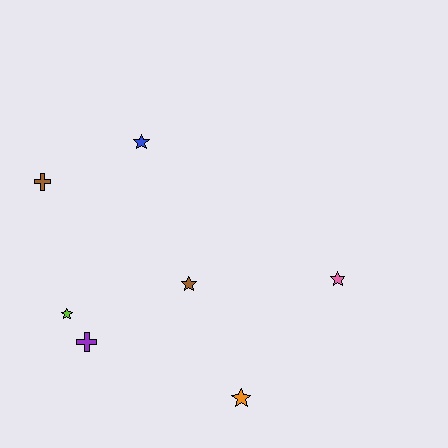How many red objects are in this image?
There are no red objects.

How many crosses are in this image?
There are 2 crosses.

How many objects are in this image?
There are 7 objects.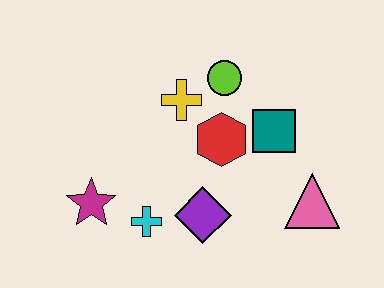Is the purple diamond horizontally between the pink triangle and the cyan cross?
Yes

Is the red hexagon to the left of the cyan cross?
No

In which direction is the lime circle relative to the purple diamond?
The lime circle is above the purple diamond.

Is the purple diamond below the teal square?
Yes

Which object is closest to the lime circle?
The yellow cross is closest to the lime circle.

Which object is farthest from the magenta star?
The pink triangle is farthest from the magenta star.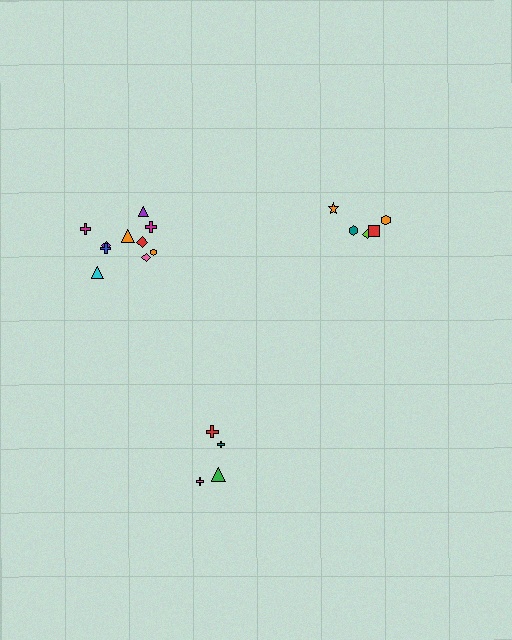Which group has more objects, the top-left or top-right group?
The top-left group.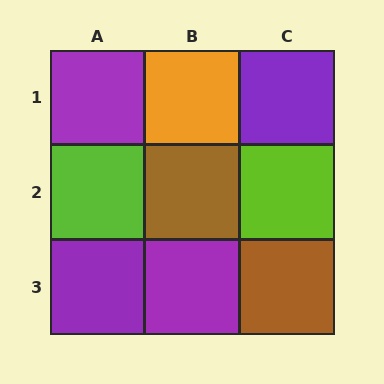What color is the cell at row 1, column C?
Purple.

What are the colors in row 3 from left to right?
Purple, purple, brown.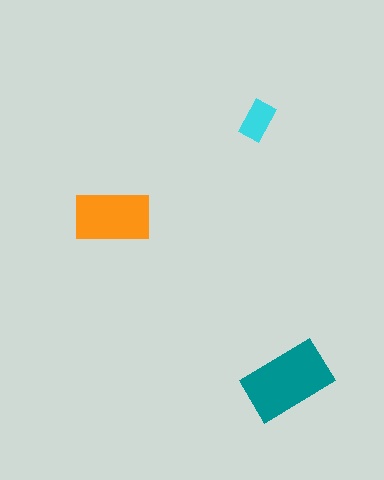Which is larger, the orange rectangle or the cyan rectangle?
The orange one.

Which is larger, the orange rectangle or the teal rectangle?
The teal one.